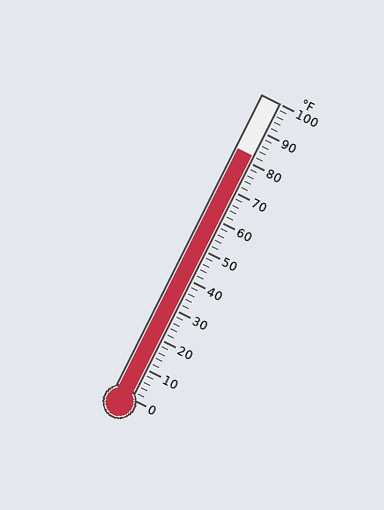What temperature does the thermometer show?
The thermometer shows approximately 82°F.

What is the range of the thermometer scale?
The thermometer scale ranges from 0°F to 100°F.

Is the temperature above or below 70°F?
The temperature is above 70°F.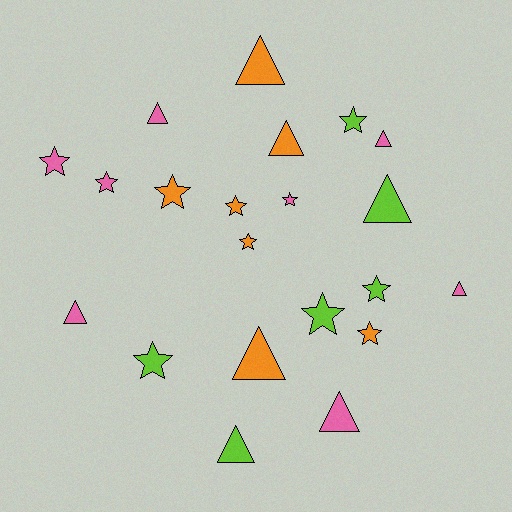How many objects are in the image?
There are 21 objects.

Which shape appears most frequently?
Star, with 11 objects.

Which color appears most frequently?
Pink, with 8 objects.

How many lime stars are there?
There are 4 lime stars.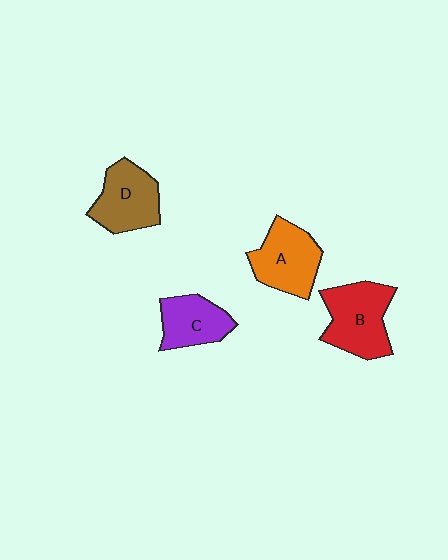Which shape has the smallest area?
Shape C (purple).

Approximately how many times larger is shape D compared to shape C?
Approximately 1.2 times.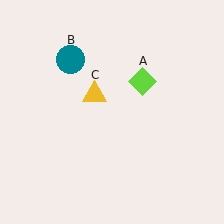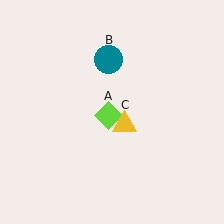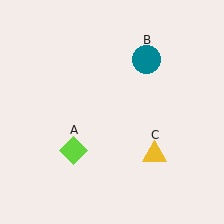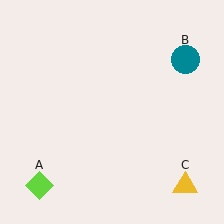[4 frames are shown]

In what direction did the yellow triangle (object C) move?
The yellow triangle (object C) moved down and to the right.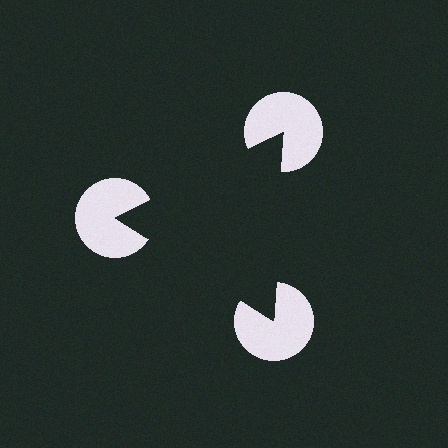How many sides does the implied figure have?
3 sides.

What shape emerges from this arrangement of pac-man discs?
An illusory triangle — its edges are inferred from the aligned wedge cuts in the pac-man discs, not physically drawn.